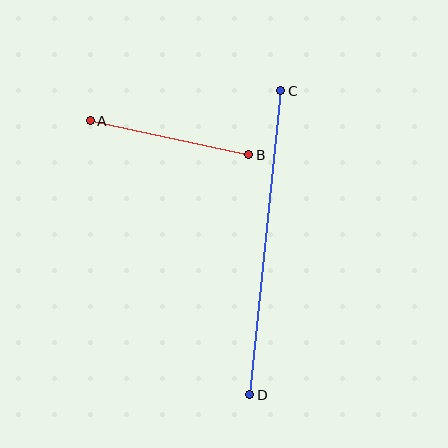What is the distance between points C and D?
The distance is approximately 306 pixels.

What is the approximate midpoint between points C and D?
The midpoint is at approximately (265, 243) pixels.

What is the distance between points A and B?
The distance is approximately 162 pixels.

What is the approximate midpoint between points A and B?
The midpoint is at approximately (170, 138) pixels.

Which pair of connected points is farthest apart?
Points C and D are farthest apart.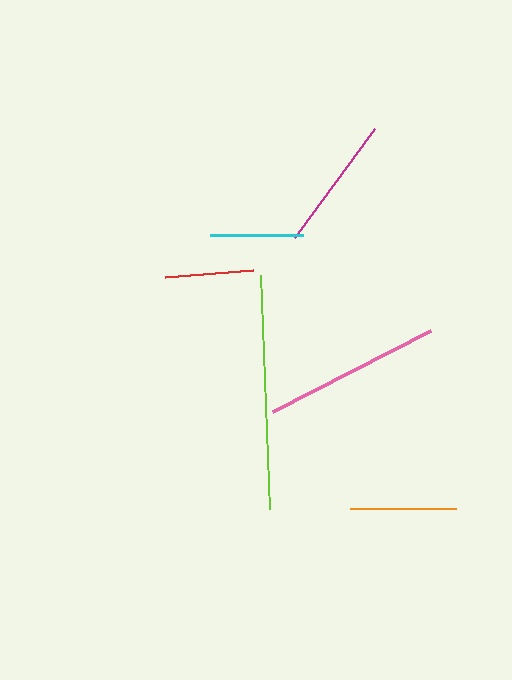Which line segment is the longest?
The lime line is the longest at approximately 233 pixels.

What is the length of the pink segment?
The pink segment is approximately 177 pixels long.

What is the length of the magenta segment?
The magenta segment is approximately 135 pixels long.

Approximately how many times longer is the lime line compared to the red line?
The lime line is approximately 2.6 times the length of the red line.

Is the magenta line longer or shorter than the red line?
The magenta line is longer than the red line.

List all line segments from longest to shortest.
From longest to shortest: lime, pink, magenta, orange, cyan, red.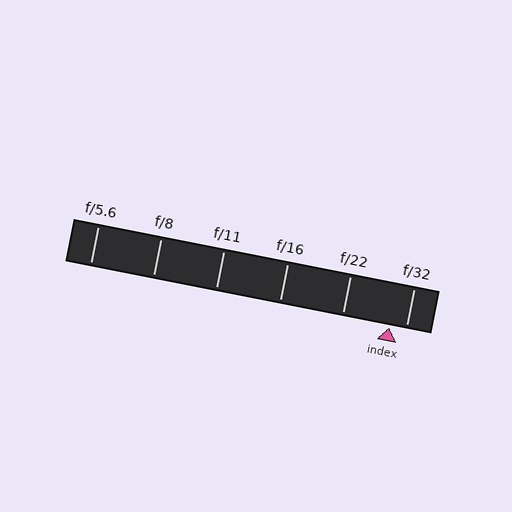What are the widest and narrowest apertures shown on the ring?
The widest aperture shown is f/5.6 and the narrowest is f/32.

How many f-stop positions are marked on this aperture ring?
There are 6 f-stop positions marked.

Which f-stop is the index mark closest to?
The index mark is closest to f/32.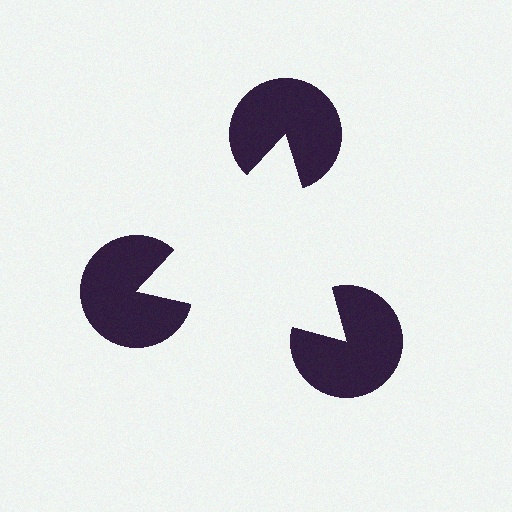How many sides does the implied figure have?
3 sides.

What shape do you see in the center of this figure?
An illusory triangle — its edges are inferred from the aligned wedge cuts in the pac-man discs, not physically drawn.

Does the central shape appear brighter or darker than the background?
It typically appears slightly brighter than the background, even though no actual brightness change is drawn.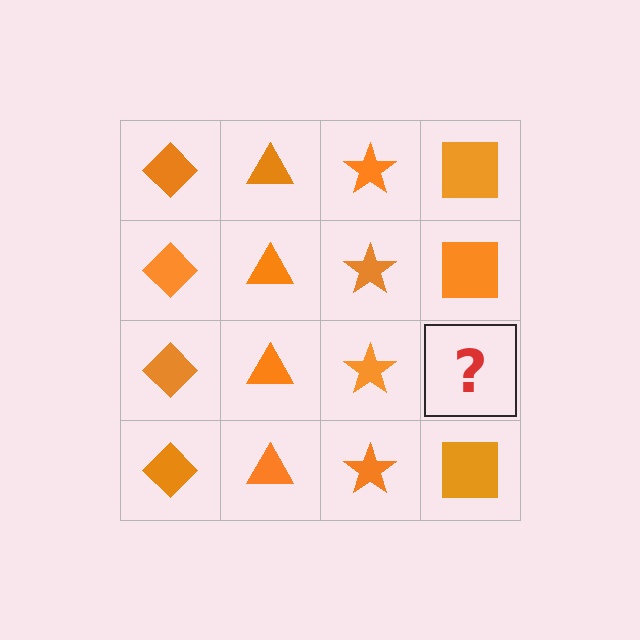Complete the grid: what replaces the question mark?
The question mark should be replaced with an orange square.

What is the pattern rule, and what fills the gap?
The rule is that each column has a consistent shape. The gap should be filled with an orange square.